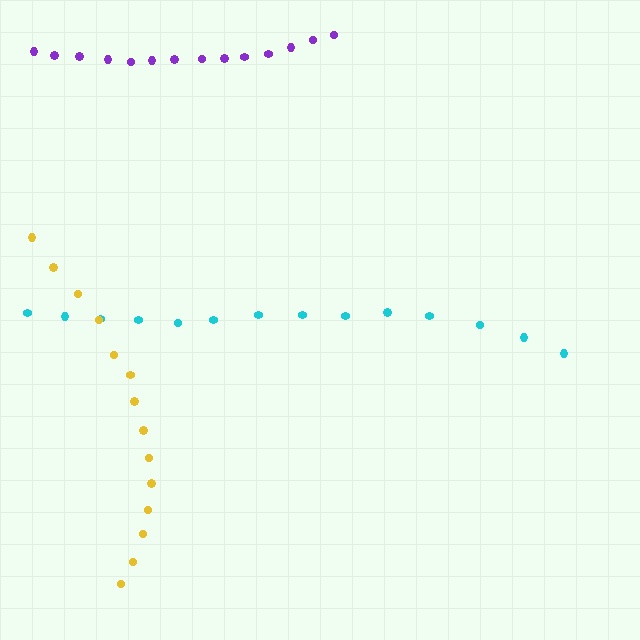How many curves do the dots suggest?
There are 3 distinct paths.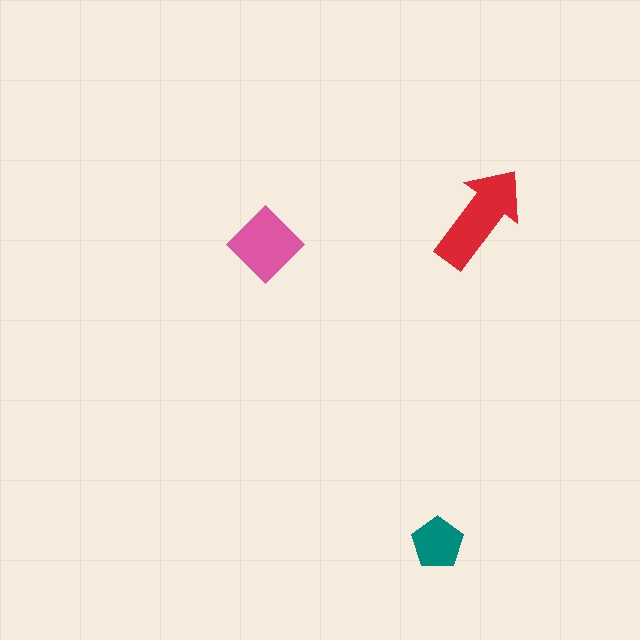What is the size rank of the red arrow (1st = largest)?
1st.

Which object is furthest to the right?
The red arrow is rightmost.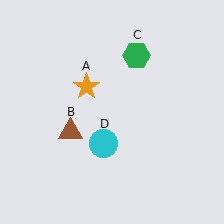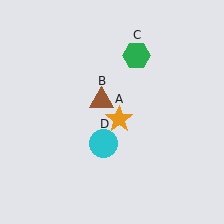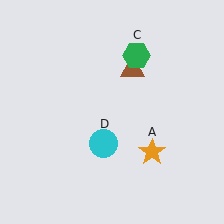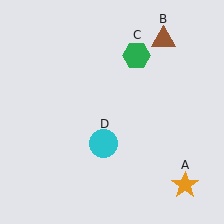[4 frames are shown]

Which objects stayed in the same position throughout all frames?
Green hexagon (object C) and cyan circle (object D) remained stationary.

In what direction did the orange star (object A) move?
The orange star (object A) moved down and to the right.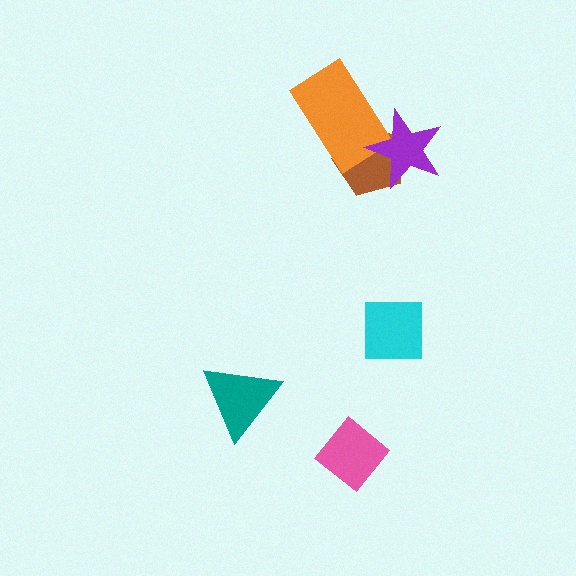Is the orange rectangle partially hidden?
Yes, it is partially covered by another shape.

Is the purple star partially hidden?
No, no other shape covers it.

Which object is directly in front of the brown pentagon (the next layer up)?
The orange rectangle is directly in front of the brown pentagon.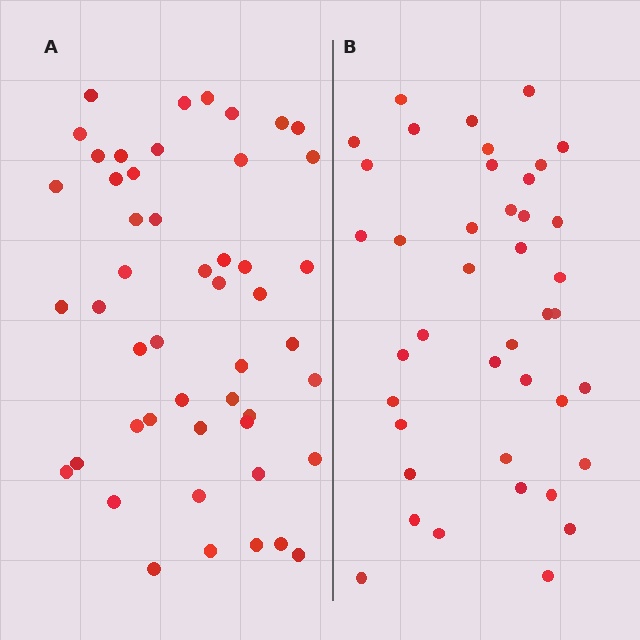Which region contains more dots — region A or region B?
Region A (the left region) has more dots.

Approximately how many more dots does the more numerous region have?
Region A has roughly 8 or so more dots than region B.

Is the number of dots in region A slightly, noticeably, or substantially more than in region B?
Region A has only slightly more — the two regions are fairly close. The ratio is roughly 1.2 to 1.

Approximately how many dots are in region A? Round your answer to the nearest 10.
About 50 dots. (The exact count is 49, which rounds to 50.)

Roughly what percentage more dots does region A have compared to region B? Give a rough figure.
About 20% more.